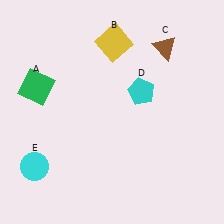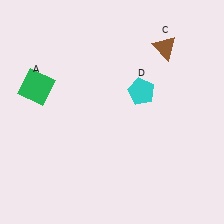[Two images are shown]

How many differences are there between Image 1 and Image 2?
There are 2 differences between the two images.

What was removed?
The yellow square (B), the cyan circle (E) were removed in Image 2.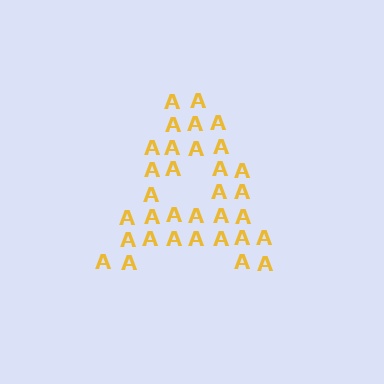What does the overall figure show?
The overall figure shows the letter A.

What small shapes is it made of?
It is made of small letter A's.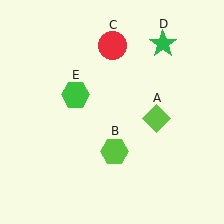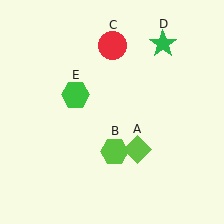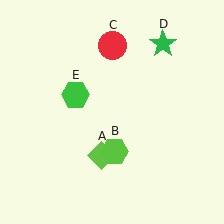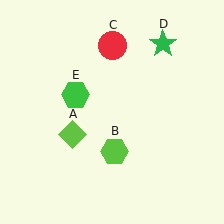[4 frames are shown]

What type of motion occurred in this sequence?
The lime diamond (object A) rotated clockwise around the center of the scene.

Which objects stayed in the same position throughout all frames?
Lime hexagon (object B) and red circle (object C) and green star (object D) and green hexagon (object E) remained stationary.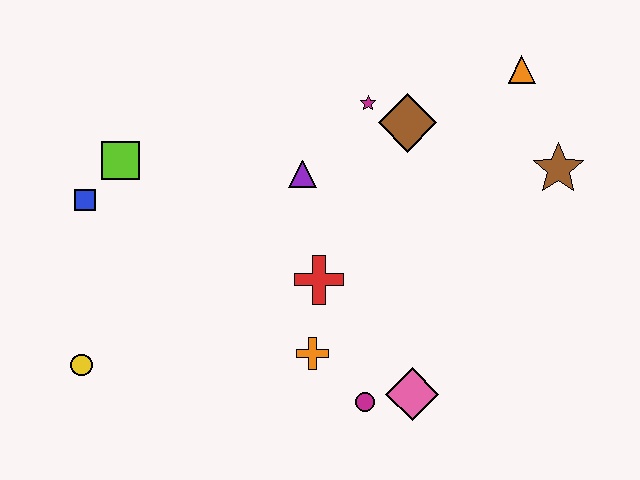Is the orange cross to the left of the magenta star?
Yes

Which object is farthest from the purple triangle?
The yellow circle is farthest from the purple triangle.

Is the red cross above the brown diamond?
No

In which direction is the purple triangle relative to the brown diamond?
The purple triangle is to the left of the brown diamond.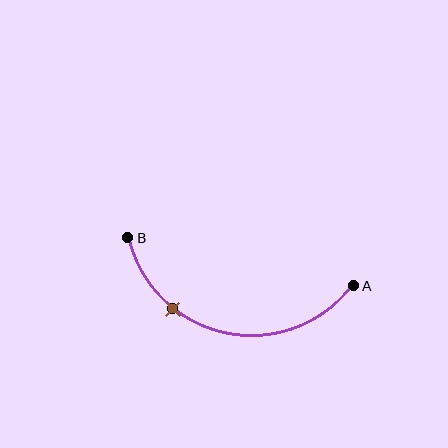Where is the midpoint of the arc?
The arc midpoint is the point on the curve farthest from the straight line joining A and B. It sits below that line.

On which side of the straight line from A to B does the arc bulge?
The arc bulges below the straight line connecting A and B.